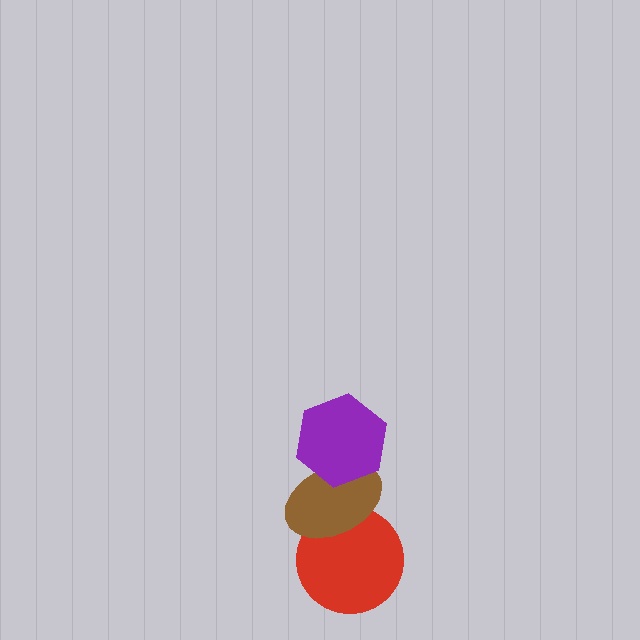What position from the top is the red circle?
The red circle is 3rd from the top.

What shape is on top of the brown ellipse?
The purple hexagon is on top of the brown ellipse.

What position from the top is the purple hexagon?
The purple hexagon is 1st from the top.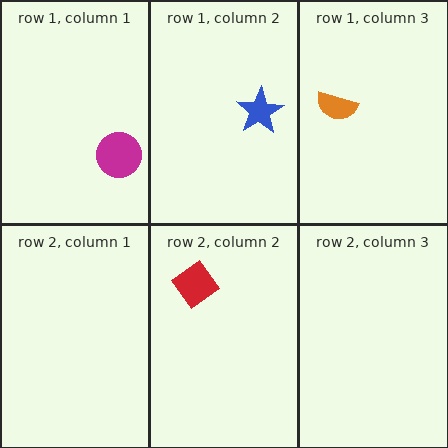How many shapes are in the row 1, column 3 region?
1.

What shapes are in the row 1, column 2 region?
The blue star.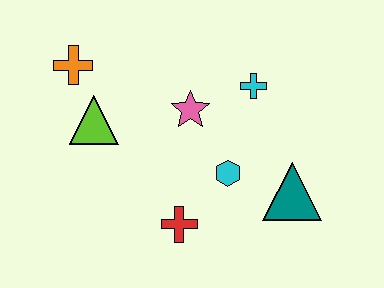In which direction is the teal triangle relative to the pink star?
The teal triangle is to the right of the pink star.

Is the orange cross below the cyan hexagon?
No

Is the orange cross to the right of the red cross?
No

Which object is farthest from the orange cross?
The teal triangle is farthest from the orange cross.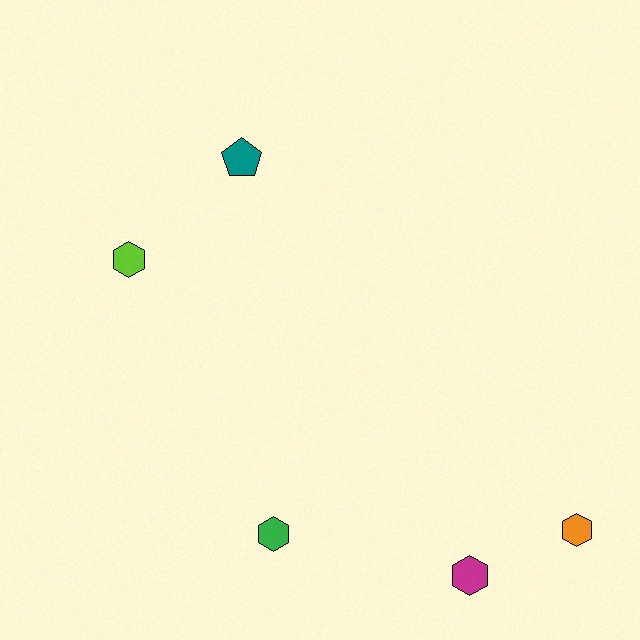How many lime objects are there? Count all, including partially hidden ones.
There is 1 lime object.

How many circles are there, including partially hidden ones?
There are no circles.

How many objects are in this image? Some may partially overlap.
There are 5 objects.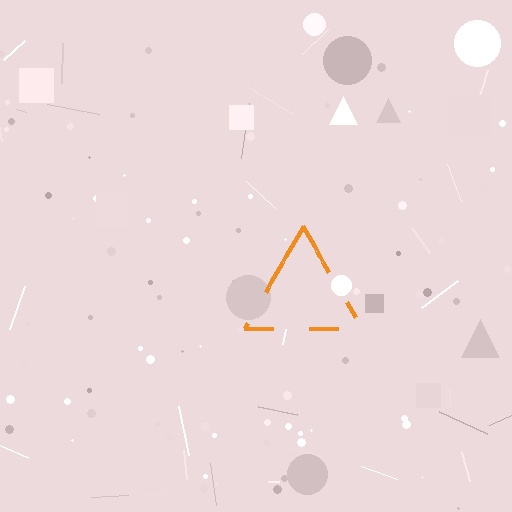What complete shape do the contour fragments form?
The contour fragments form a triangle.